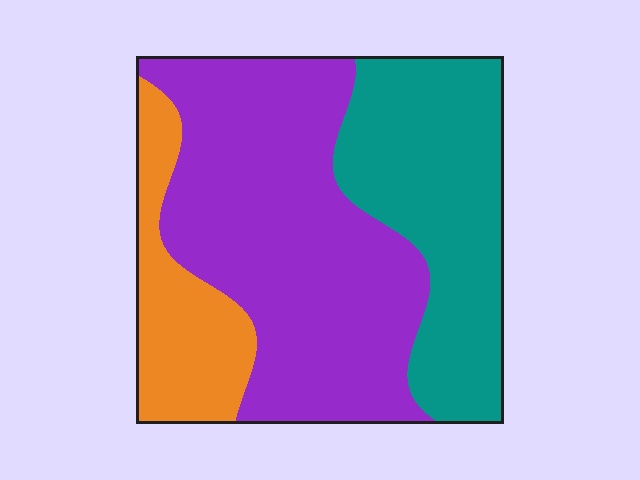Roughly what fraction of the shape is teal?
Teal takes up between a quarter and a half of the shape.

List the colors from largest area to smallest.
From largest to smallest: purple, teal, orange.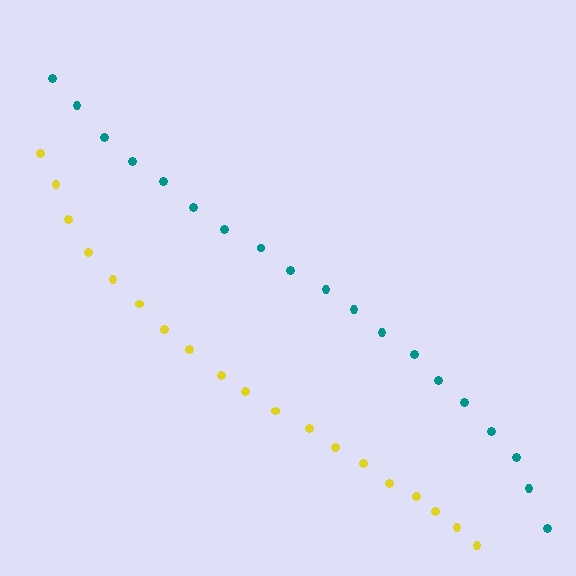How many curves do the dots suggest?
There are 2 distinct paths.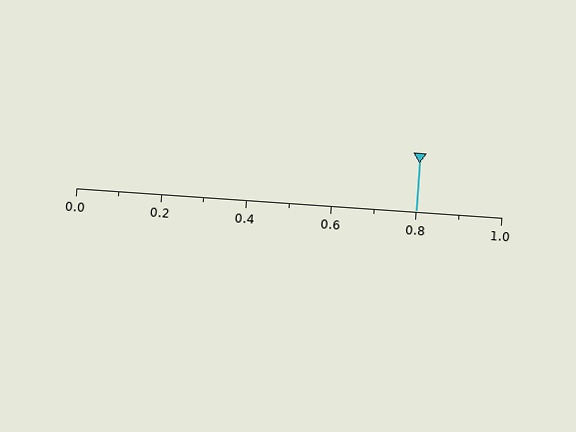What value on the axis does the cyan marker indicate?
The marker indicates approximately 0.8.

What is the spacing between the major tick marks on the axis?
The major ticks are spaced 0.2 apart.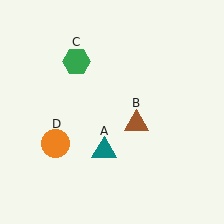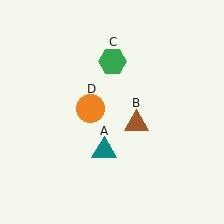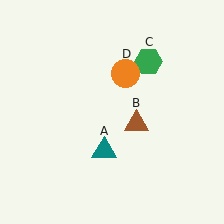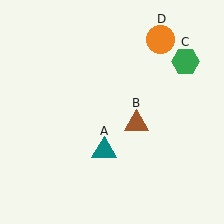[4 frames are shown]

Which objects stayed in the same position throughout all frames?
Teal triangle (object A) and brown triangle (object B) remained stationary.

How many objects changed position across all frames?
2 objects changed position: green hexagon (object C), orange circle (object D).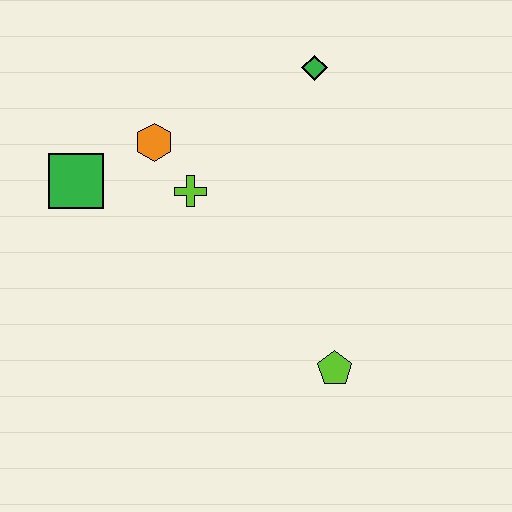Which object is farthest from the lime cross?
The lime pentagon is farthest from the lime cross.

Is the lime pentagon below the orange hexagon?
Yes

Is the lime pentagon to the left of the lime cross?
No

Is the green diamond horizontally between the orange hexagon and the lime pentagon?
Yes